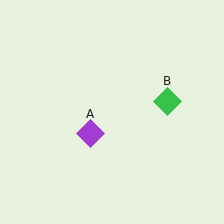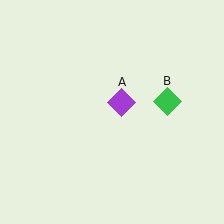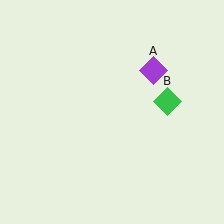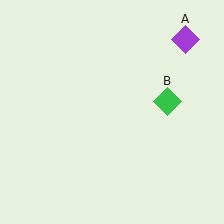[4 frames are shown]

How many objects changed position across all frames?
1 object changed position: purple diamond (object A).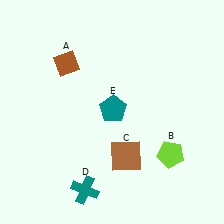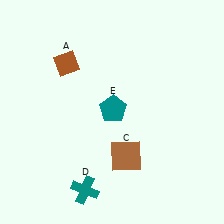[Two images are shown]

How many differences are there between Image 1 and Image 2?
There is 1 difference between the two images.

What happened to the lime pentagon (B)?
The lime pentagon (B) was removed in Image 2. It was in the bottom-right area of Image 1.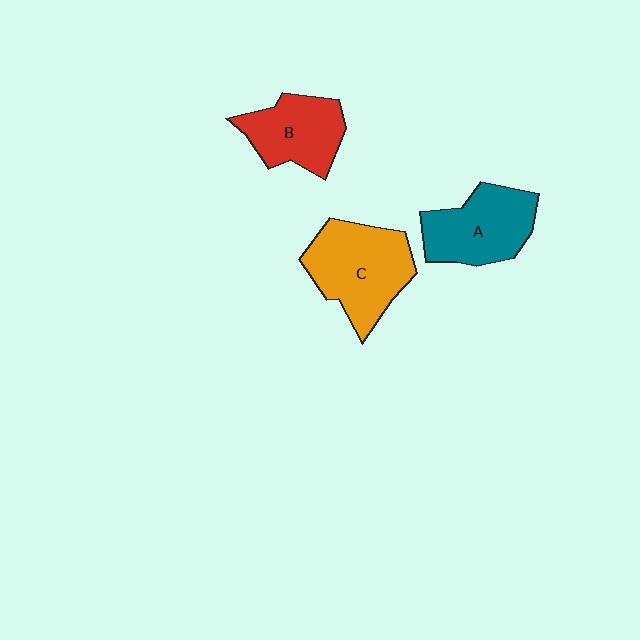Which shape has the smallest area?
Shape B (red).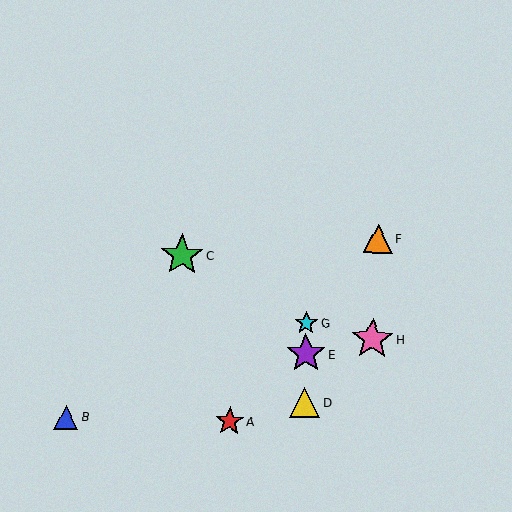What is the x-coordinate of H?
Object H is at x≈373.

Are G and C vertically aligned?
No, G is at x≈306 and C is at x≈182.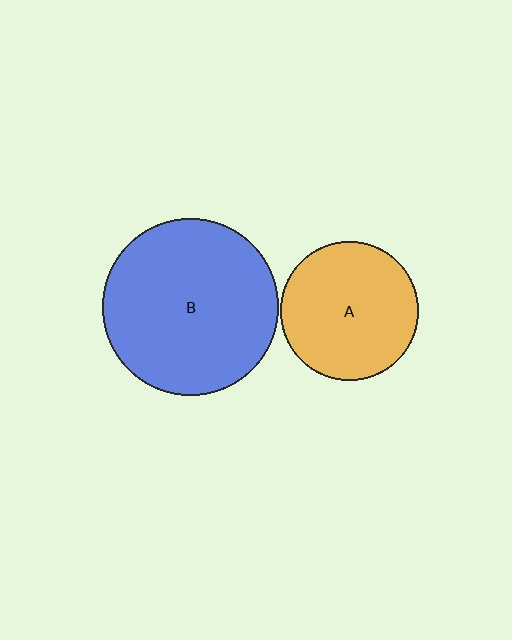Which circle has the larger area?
Circle B (blue).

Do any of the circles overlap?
No, none of the circles overlap.